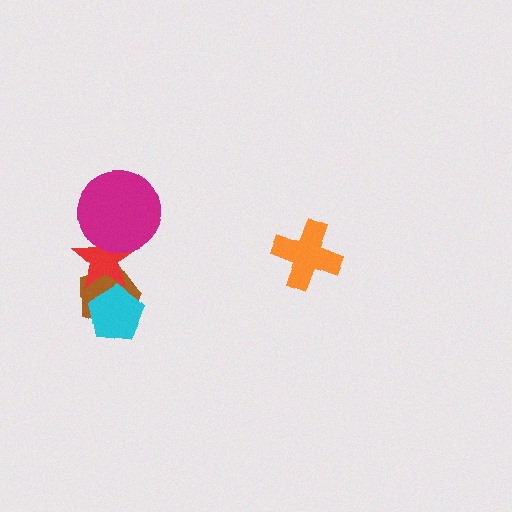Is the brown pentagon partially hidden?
Yes, it is partially covered by another shape.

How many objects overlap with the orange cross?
0 objects overlap with the orange cross.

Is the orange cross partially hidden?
No, no other shape covers it.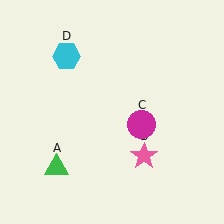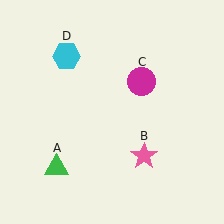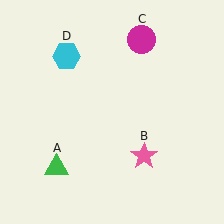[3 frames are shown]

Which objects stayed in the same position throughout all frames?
Green triangle (object A) and pink star (object B) and cyan hexagon (object D) remained stationary.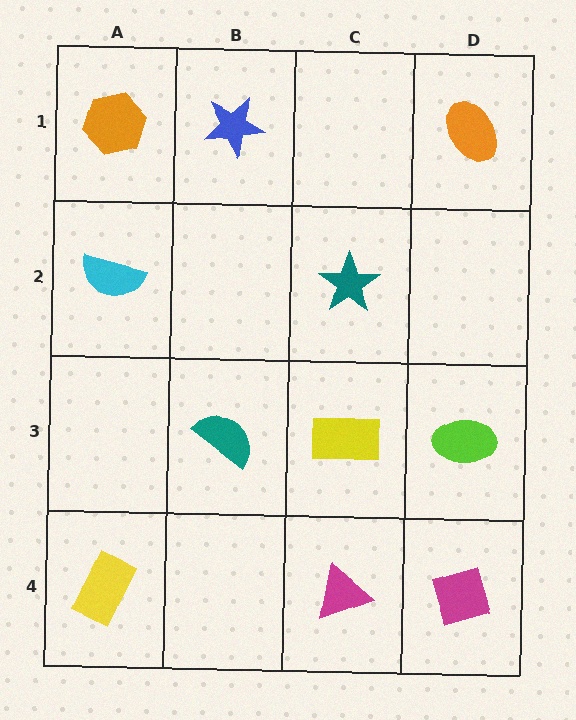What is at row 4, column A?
A yellow rectangle.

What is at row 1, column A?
An orange hexagon.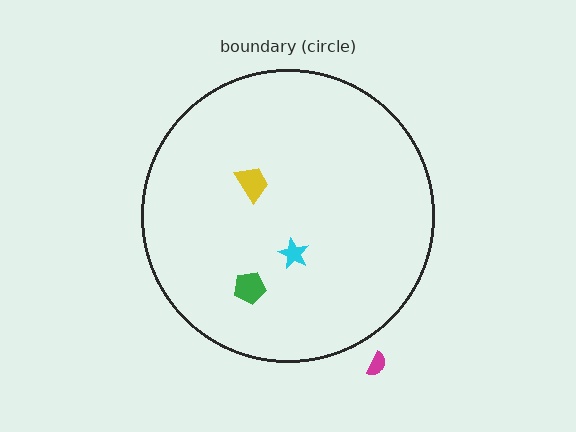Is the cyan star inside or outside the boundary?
Inside.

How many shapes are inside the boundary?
3 inside, 1 outside.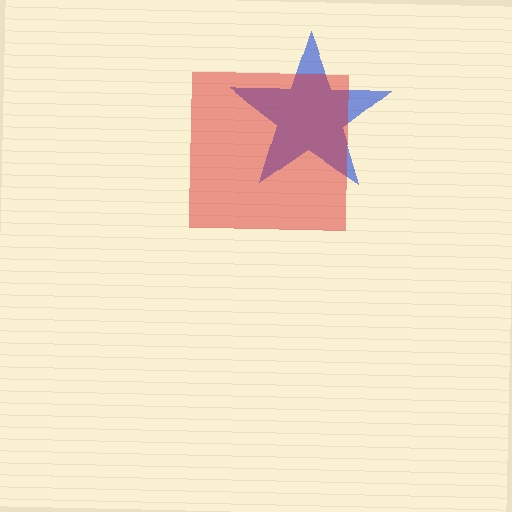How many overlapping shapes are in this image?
There are 2 overlapping shapes in the image.